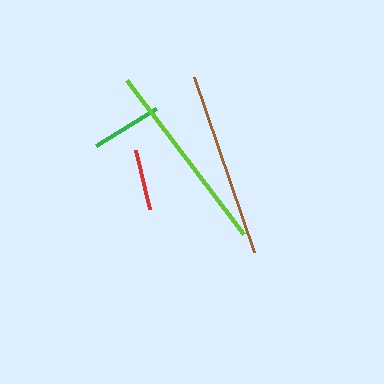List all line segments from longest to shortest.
From longest to shortest: lime, brown, green, red.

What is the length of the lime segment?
The lime segment is approximately 194 pixels long.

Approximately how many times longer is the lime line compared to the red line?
The lime line is approximately 3.2 times the length of the red line.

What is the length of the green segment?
The green segment is approximately 71 pixels long.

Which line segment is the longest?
The lime line is the longest at approximately 194 pixels.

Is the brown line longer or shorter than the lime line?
The lime line is longer than the brown line.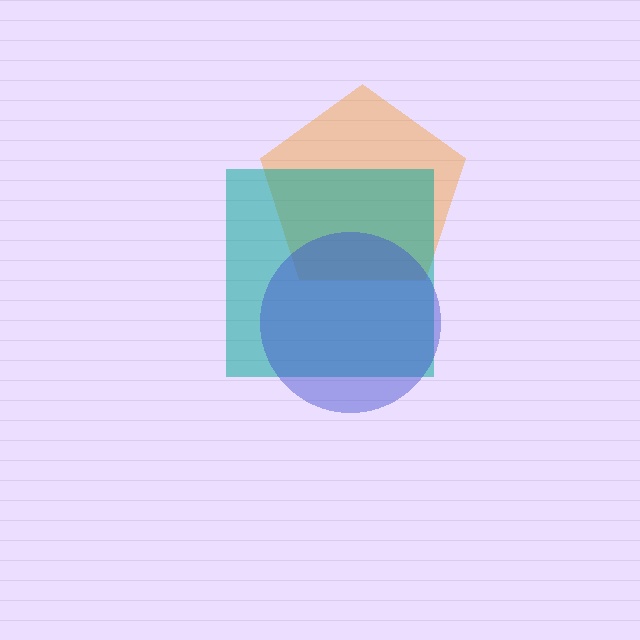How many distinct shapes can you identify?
There are 3 distinct shapes: an orange pentagon, a teal square, a blue circle.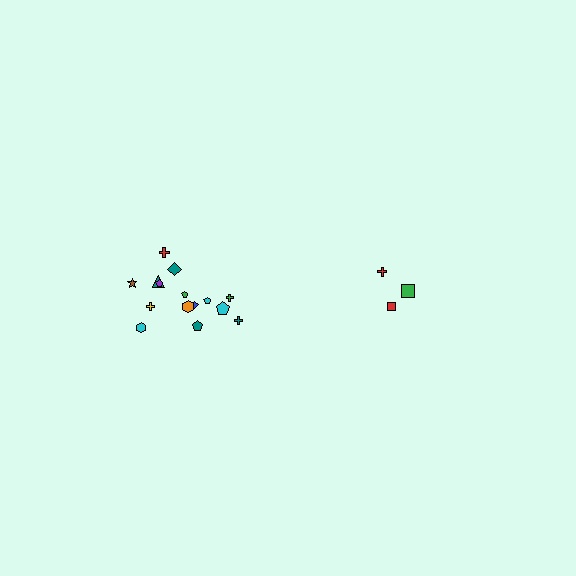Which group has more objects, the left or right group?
The left group.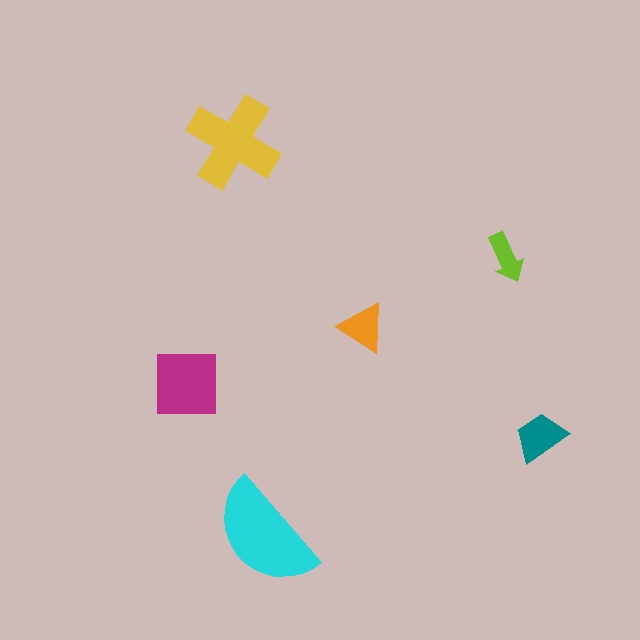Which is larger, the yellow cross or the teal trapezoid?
The yellow cross.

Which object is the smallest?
The lime arrow.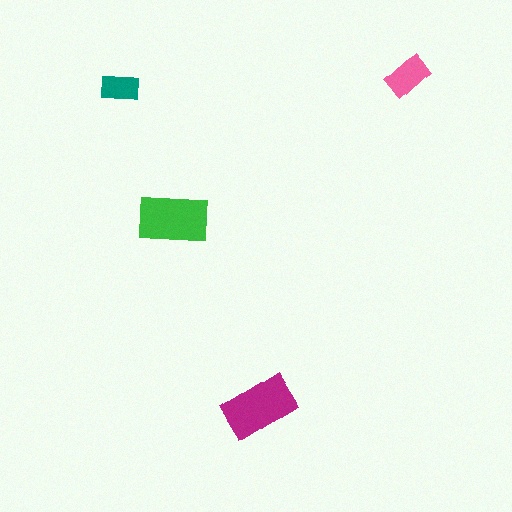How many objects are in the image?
There are 4 objects in the image.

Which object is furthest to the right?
The pink rectangle is rightmost.